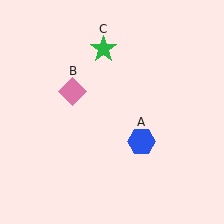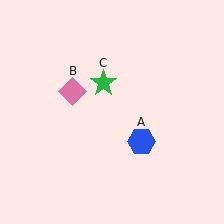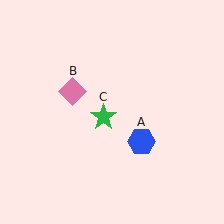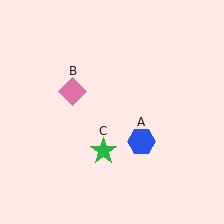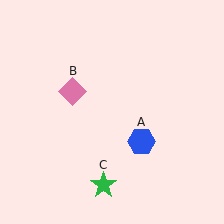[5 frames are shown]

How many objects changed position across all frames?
1 object changed position: green star (object C).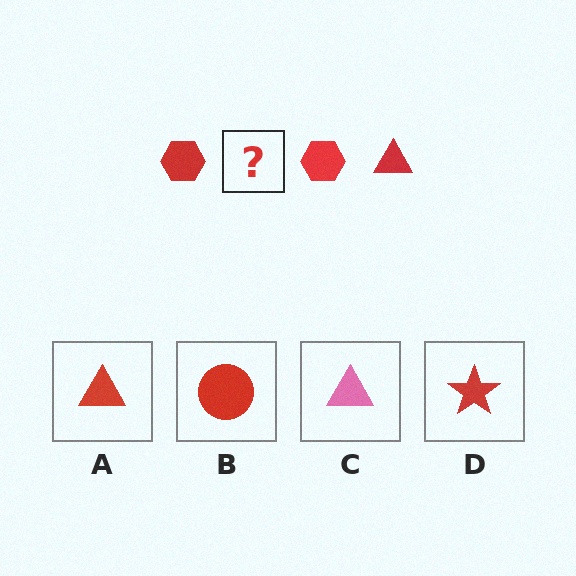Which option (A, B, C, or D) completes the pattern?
A.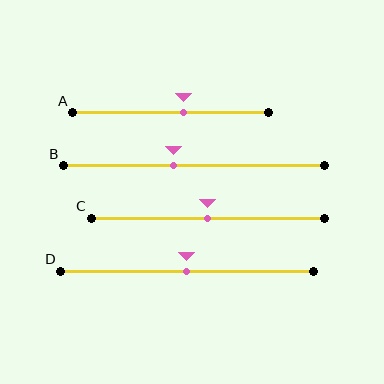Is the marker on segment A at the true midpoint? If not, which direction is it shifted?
No, the marker on segment A is shifted to the right by about 6% of the segment length.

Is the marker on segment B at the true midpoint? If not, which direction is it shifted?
No, the marker on segment B is shifted to the left by about 8% of the segment length.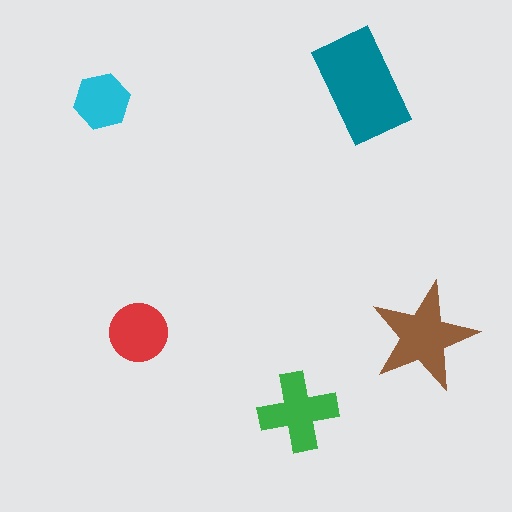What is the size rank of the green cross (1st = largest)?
3rd.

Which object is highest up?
The teal rectangle is topmost.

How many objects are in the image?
There are 5 objects in the image.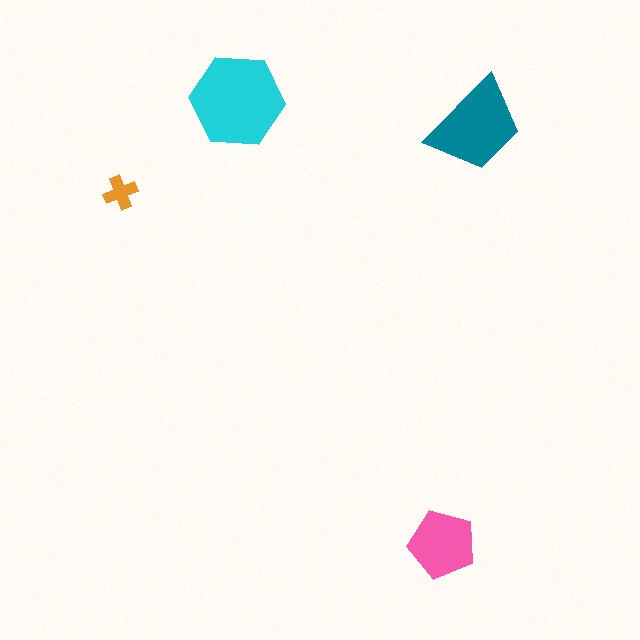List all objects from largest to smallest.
The cyan hexagon, the teal trapezoid, the pink pentagon, the orange cross.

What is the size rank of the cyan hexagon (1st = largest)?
1st.